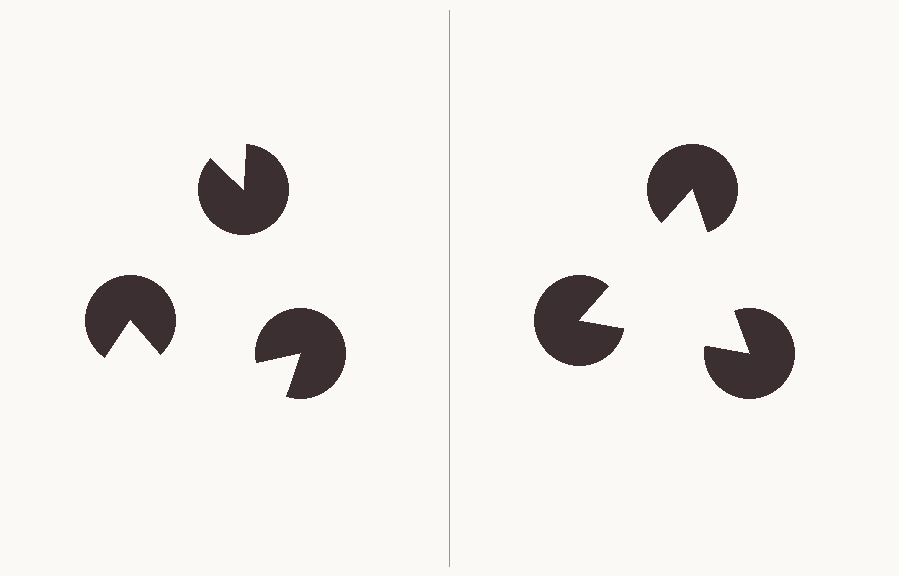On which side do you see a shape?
An illusory triangle appears on the right side. On the left side the wedge cuts are rotated, so no coherent shape forms.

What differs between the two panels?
The pac-man discs are positioned identically on both sides; only the wedge orientations differ. On the right they align to a triangle; on the left they are misaligned.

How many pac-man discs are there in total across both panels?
6 — 3 on each side.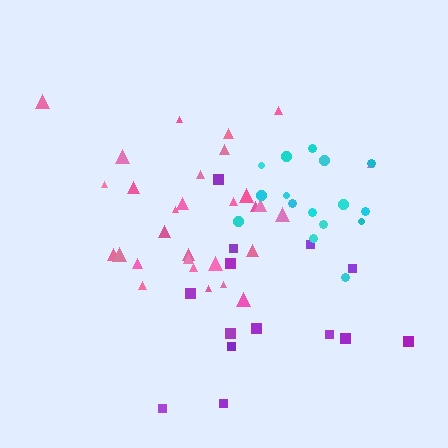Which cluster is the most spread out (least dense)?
Purple.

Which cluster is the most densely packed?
Cyan.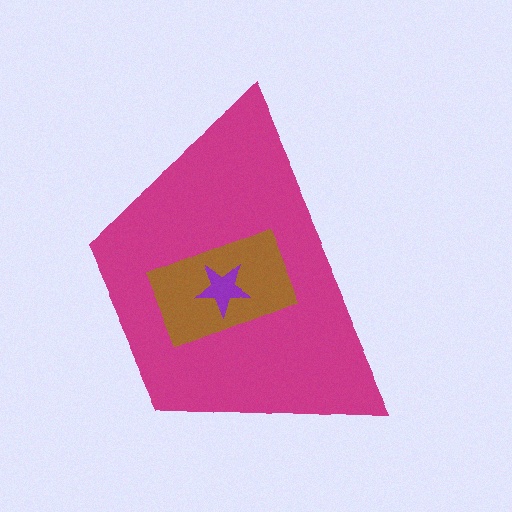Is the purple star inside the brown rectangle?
Yes.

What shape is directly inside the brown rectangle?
The purple star.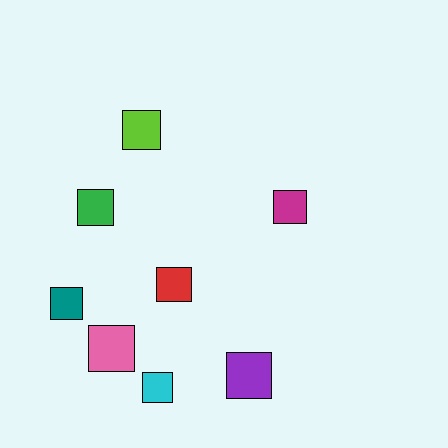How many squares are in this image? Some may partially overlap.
There are 8 squares.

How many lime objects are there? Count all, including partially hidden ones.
There is 1 lime object.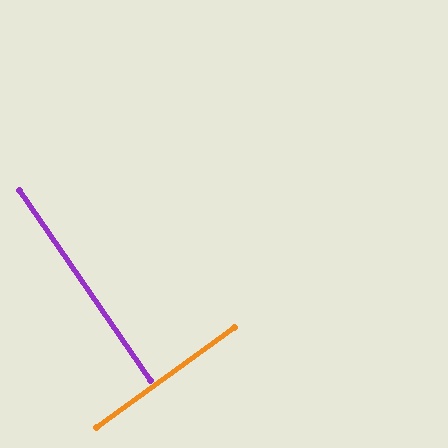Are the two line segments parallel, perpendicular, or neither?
Perpendicular — they meet at approximately 89°.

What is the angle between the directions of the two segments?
Approximately 89 degrees.